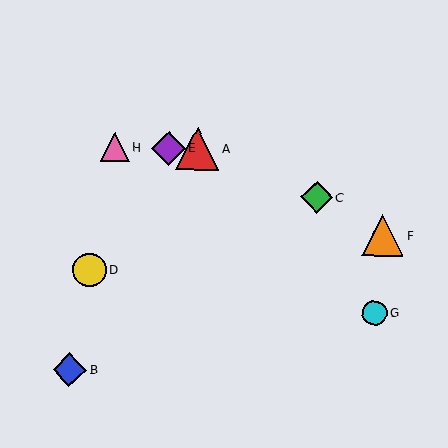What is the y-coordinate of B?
Object B is at y≈370.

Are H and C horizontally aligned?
No, H is at y≈148 and C is at y≈197.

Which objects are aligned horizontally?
Objects A, E, H are aligned horizontally.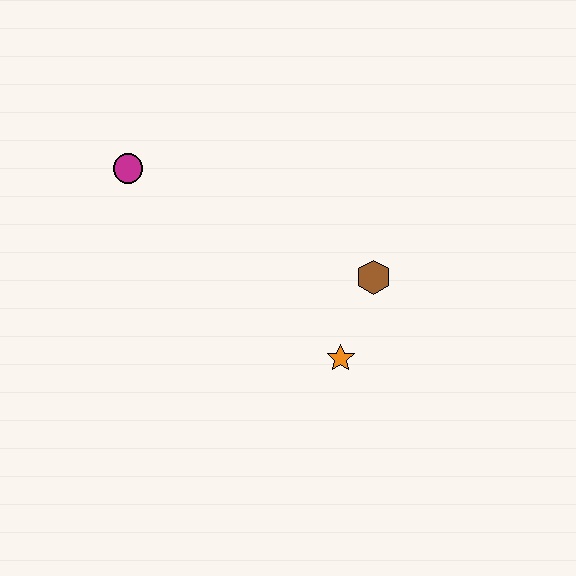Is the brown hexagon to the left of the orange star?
No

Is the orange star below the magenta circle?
Yes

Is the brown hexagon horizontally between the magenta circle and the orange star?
No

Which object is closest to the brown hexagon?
The orange star is closest to the brown hexagon.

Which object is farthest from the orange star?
The magenta circle is farthest from the orange star.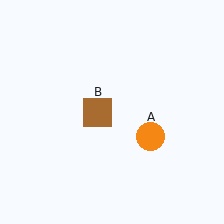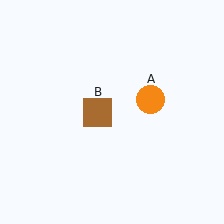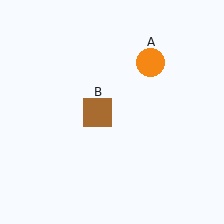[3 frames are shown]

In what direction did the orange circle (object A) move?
The orange circle (object A) moved up.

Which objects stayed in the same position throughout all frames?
Brown square (object B) remained stationary.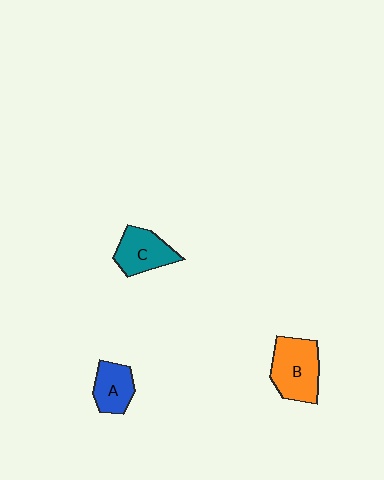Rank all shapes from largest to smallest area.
From largest to smallest: B (orange), C (teal), A (blue).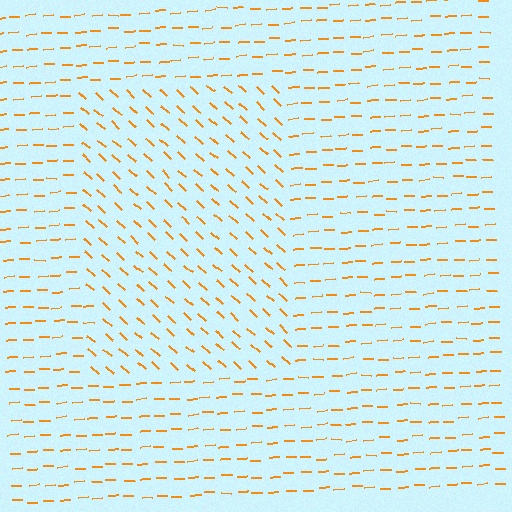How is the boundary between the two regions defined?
The boundary is defined purely by a change in line orientation (approximately 45 degrees difference). All lines are the same color and thickness.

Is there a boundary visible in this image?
Yes, there is a texture boundary formed by a change in line orientation.